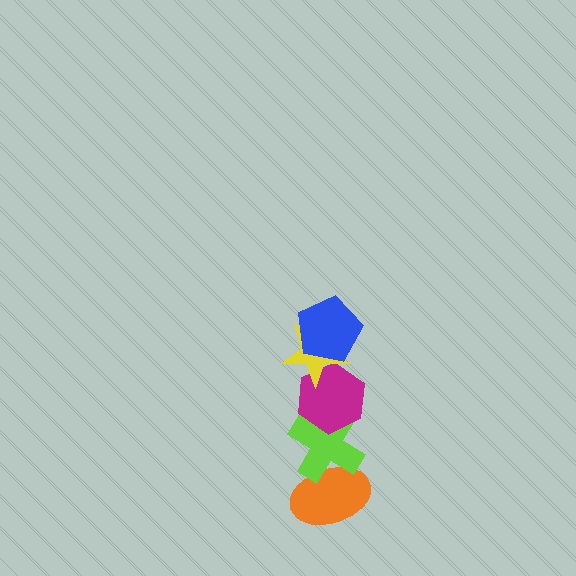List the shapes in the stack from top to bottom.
From top to bottom: the blue pentagon, the yellow star, the magenta hexagon, the lime cross, the orange ellipse.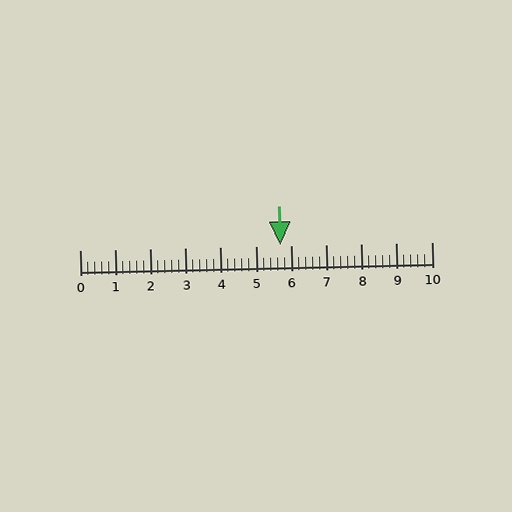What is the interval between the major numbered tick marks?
The major tick marks are spaced 1 units apart.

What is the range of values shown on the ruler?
The ruler shows values from 0 to 10.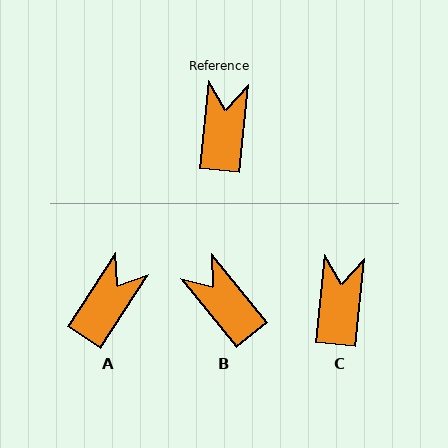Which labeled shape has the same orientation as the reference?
C.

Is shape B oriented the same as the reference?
No, it is off by about 45 degrees.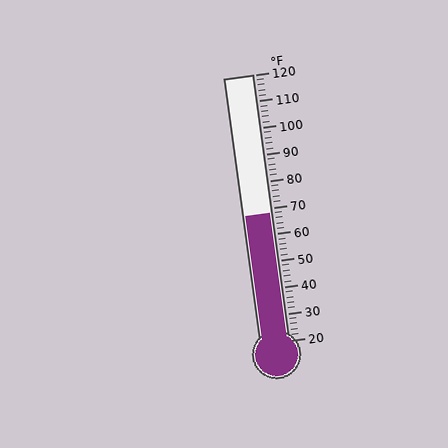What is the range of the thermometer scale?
The thermometer scale ranges from 20°F to 120°F.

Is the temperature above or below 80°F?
The temperature is below 80°F.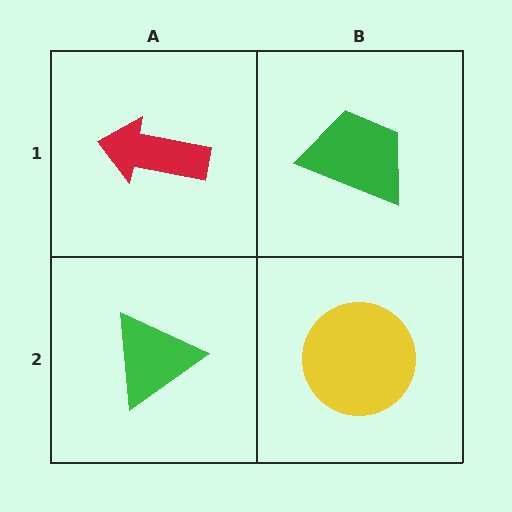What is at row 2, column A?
A green triangle.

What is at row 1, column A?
A red arrow.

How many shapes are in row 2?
2 shapes.